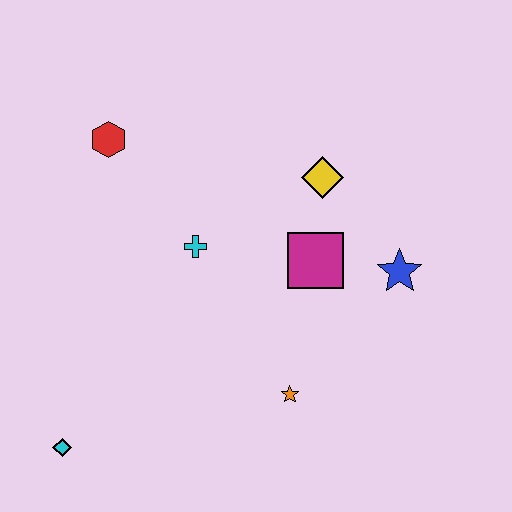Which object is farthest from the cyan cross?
The cyan diamond is farthest from the cyan cross.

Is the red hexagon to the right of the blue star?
No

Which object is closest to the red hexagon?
The cyan cross is closest to the red hexagon.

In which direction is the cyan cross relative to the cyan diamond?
The cyan cross is above the cyan diamond.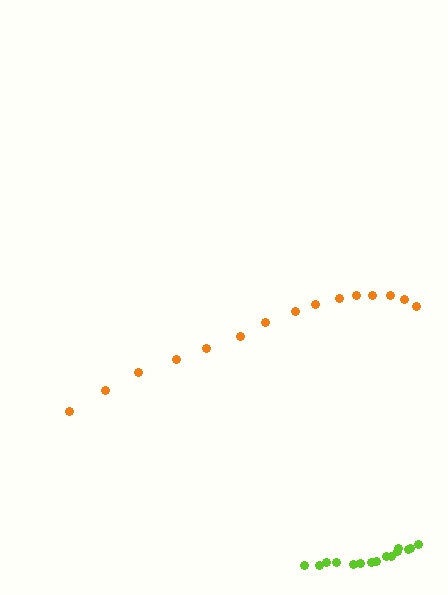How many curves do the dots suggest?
There are 2 distinct paths.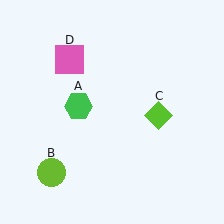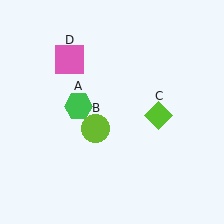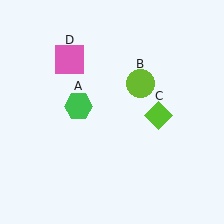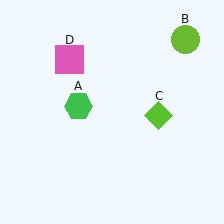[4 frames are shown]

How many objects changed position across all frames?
1 object changed position: lime circle (object B).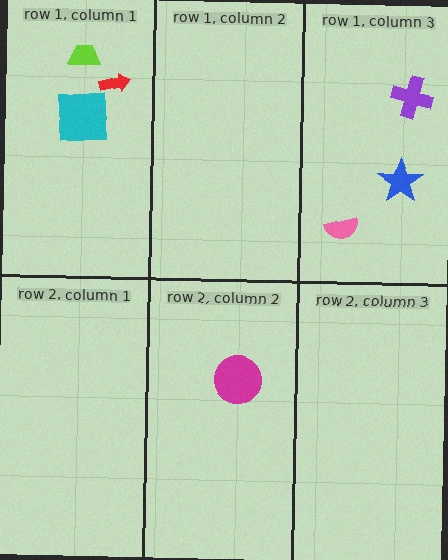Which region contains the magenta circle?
The row 2, column 2 region.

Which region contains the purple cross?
The row 1, column 3 region.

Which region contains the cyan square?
The row 1, column 1 region.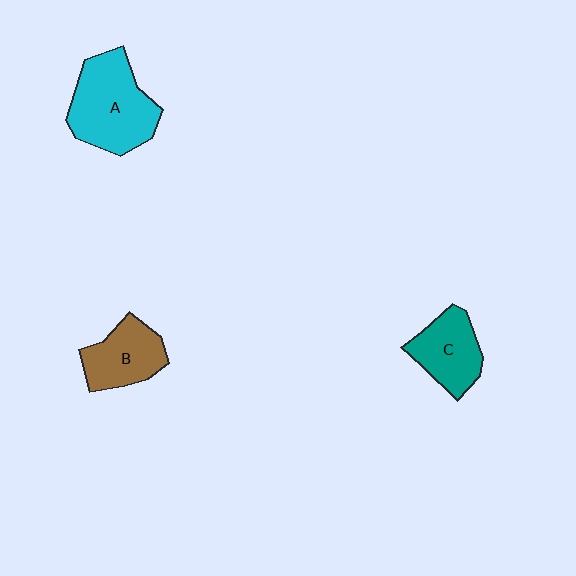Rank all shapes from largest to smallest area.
From largest to smallest: A (cyan), B (brown), C (teal).